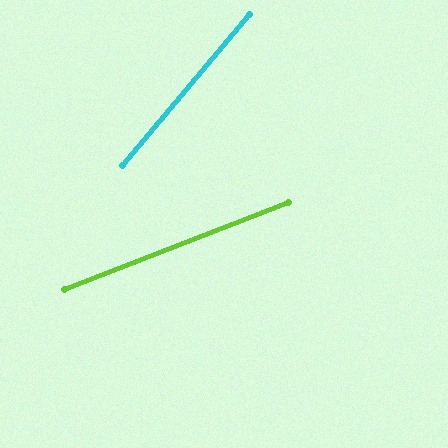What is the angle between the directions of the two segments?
Approximately 29 degrees.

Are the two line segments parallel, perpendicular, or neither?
Neither parallel nor perpendicular — they differ by about 29°.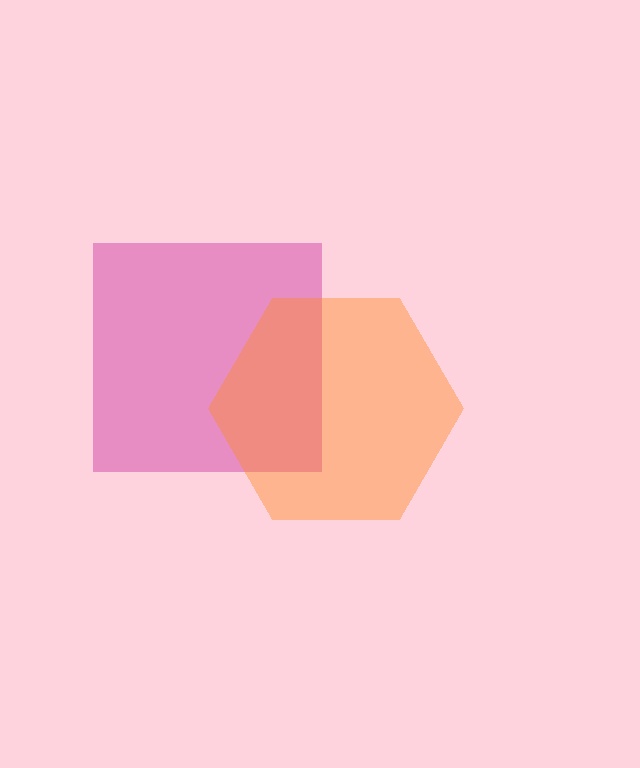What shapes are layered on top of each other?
The layered shapes are: a magenta square, an orange hexagon.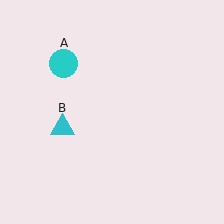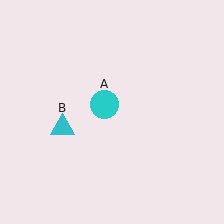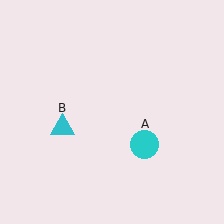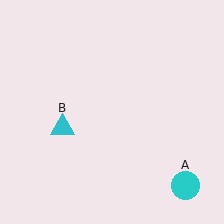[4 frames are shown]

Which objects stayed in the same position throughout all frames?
Cyan triangle (object B) remained stationary.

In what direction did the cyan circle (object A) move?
The cyan circle (object A) moved down and to the right.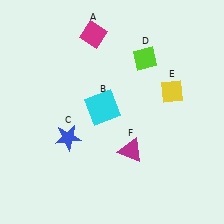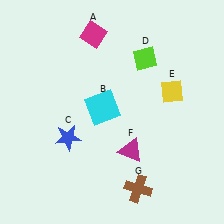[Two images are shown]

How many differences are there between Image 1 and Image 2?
There is 1 difference between the two images.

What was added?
A brown cross (G) was added in Image 2.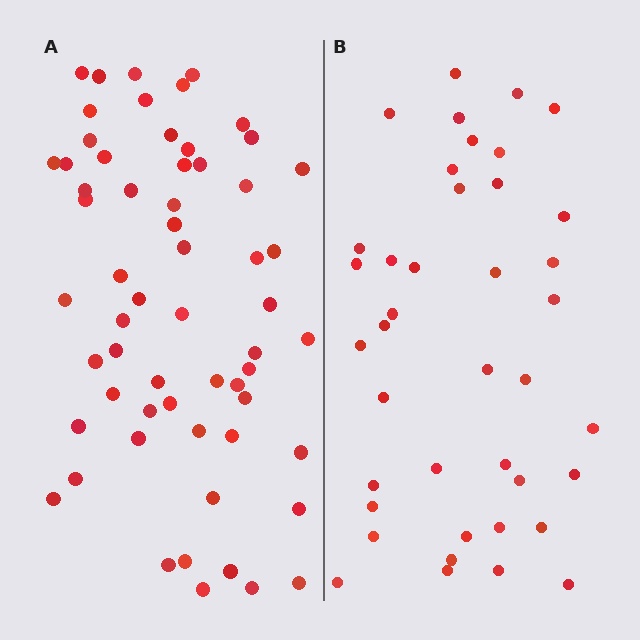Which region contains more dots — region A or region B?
Region A (the left region) has more dots.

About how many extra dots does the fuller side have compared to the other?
Region A has approximately 20 more dots than region B.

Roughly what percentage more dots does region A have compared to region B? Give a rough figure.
About 50% more.